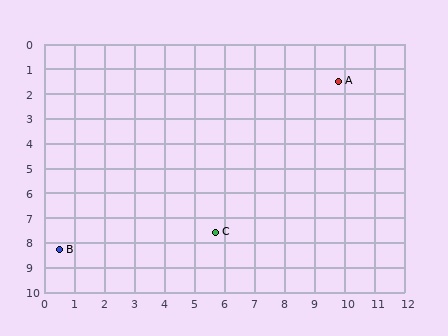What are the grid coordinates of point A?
Point A is at approximately (9.8, 1.5).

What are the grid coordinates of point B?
Point B is at approximately (0.5, 8.3).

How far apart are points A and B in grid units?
Points A and B are about 11.5 grid units apart.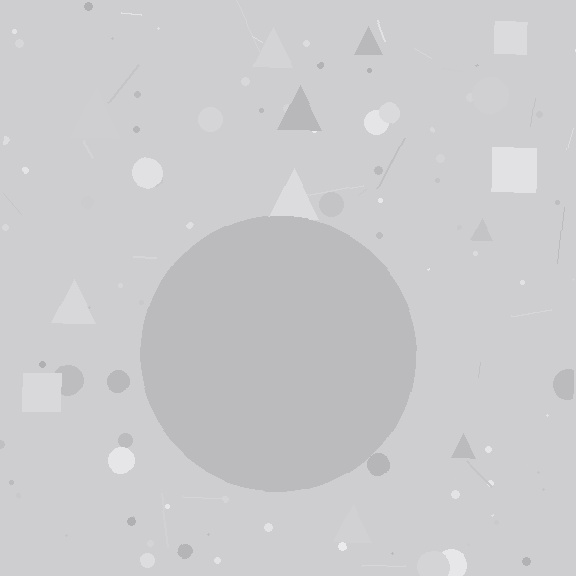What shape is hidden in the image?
A circle is hidden in the image.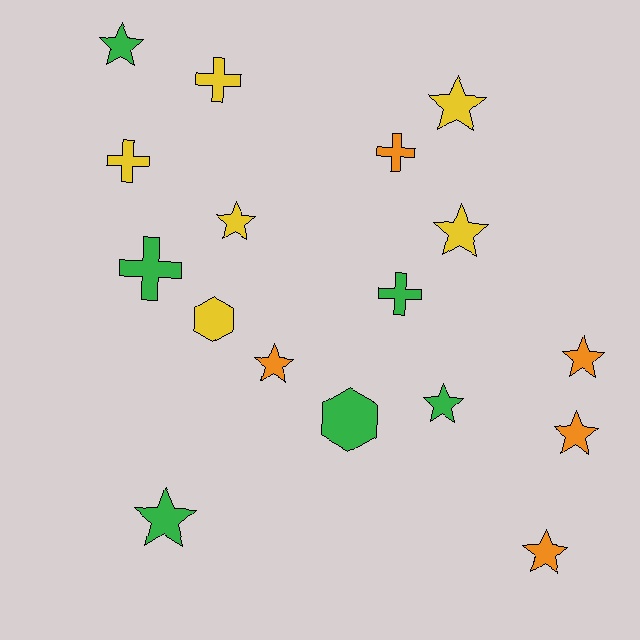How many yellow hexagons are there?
There is 1 yellow hexagon.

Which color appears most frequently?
Green, with 6 objects.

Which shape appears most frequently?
Star, with 10 objects.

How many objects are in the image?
There are 17 objects.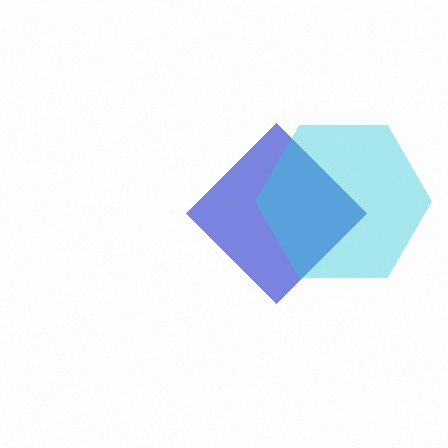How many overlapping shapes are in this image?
There are 2 overlapping shapes in the image.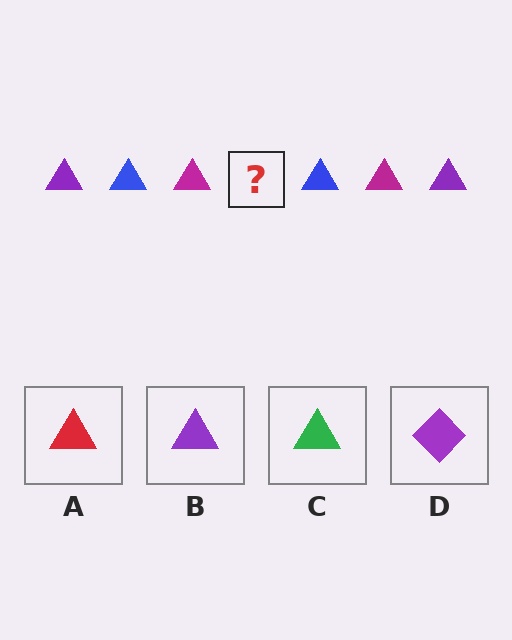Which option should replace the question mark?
Option B.